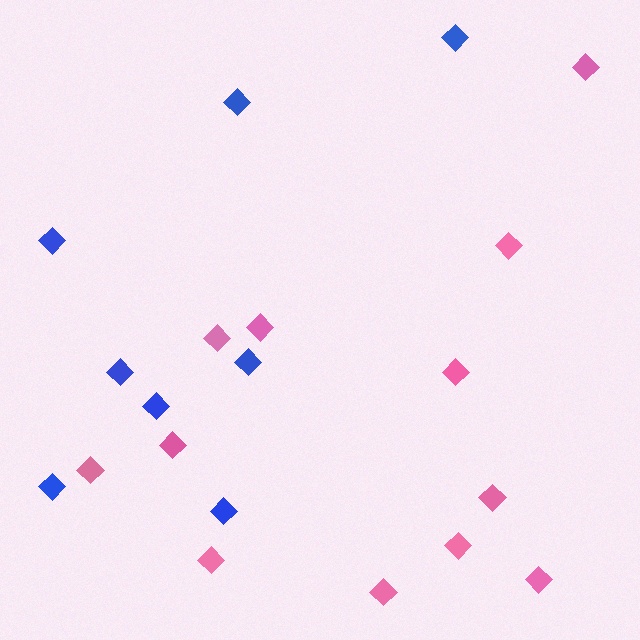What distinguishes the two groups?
There are 2 groups: one group of pink diamonds (12) and one group of blue diamonds (8).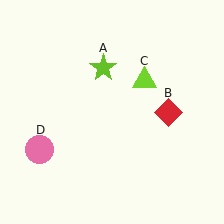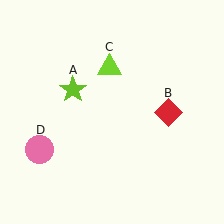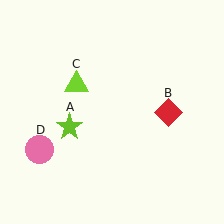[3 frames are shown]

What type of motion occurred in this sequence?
The lime star (object A), lime triangle (object C) rotated counterclockwise around the center of the scene.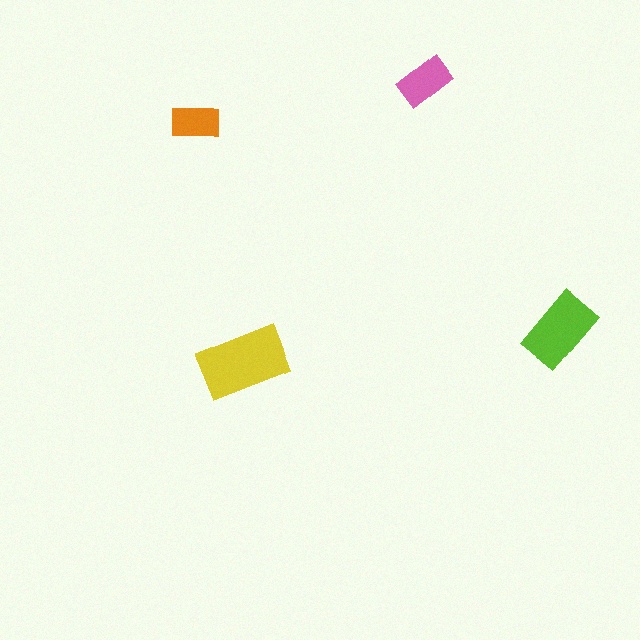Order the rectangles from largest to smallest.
the yellow one, the lime one, the pink one, the orange one.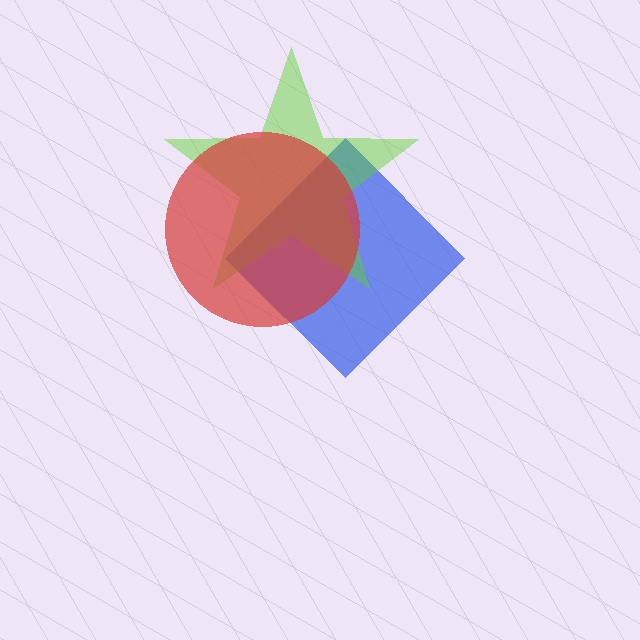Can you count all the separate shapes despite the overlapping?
Yes, there are 3 separate shapes.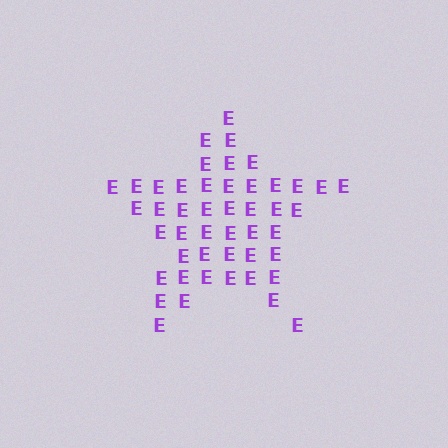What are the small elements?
The small elements are letter E's.